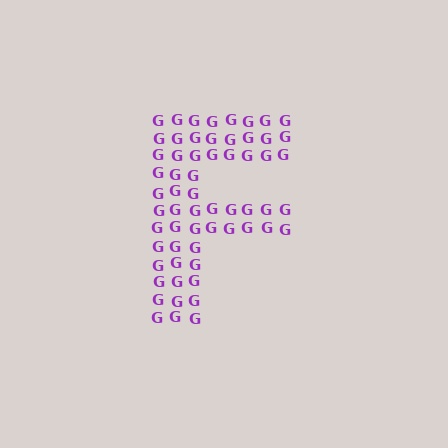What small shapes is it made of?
It is made of small letter G's.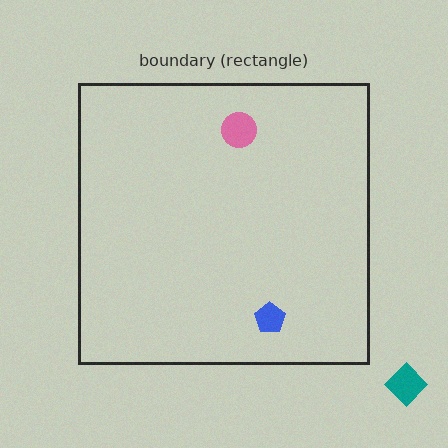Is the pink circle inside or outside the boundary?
Inside.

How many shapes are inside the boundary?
2 inside, 1 outside.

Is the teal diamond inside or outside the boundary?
Outside.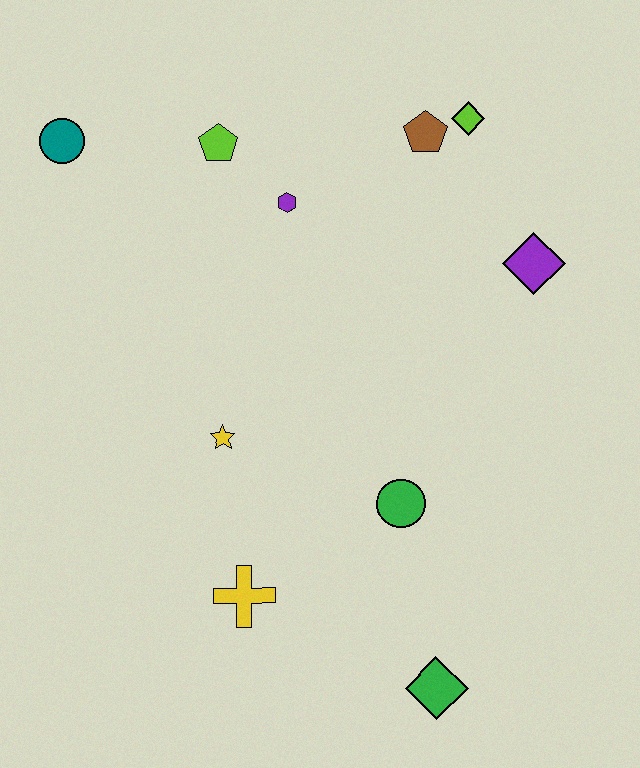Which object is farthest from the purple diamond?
The teal circle is farthest from the purple diamond.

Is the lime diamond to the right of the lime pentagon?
Yes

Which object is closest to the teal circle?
The lime pentagon is closest to the teal circle.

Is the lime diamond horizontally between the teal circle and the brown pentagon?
No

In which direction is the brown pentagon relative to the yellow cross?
The brown pentagon is above the yellow cross.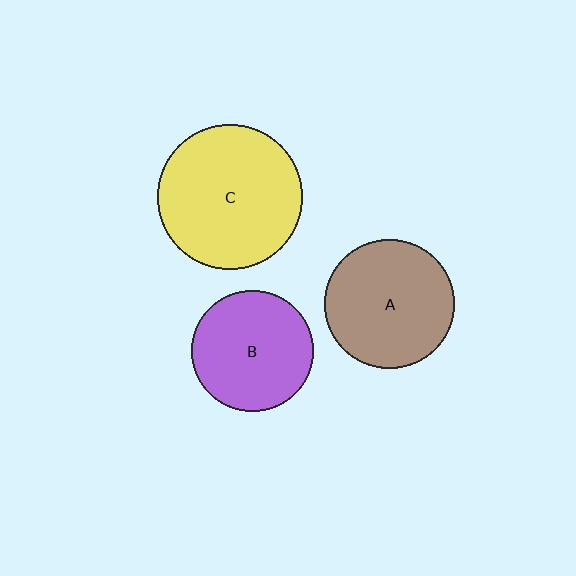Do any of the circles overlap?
No, none of the circles overlap.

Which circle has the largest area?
Circle C (yellow).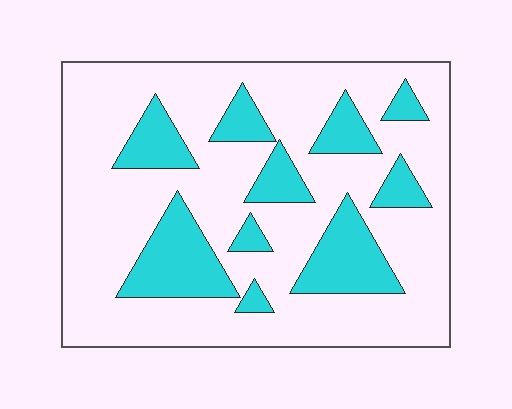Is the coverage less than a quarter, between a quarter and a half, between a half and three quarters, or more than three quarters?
Less than a quarter.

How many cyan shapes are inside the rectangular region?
10.